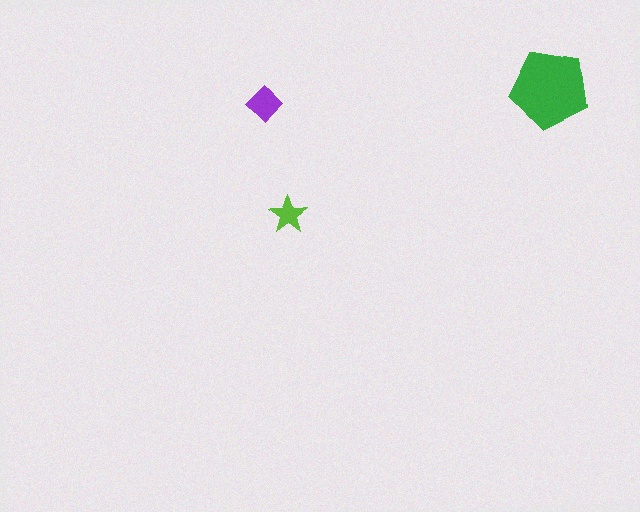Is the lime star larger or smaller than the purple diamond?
Smaller.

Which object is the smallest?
The lime star.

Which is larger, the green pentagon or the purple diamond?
The green pentagon.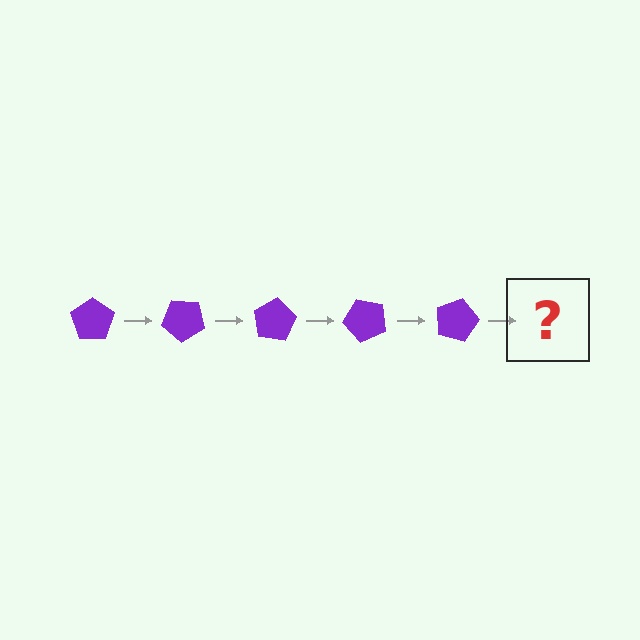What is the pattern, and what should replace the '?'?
The pattern is that the pentagon rotates 40 degrees each step. The '?' should be a purple pentagon rotated 200 degrees.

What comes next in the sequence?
The next element should be a purple pentagon rotated 200 degrees.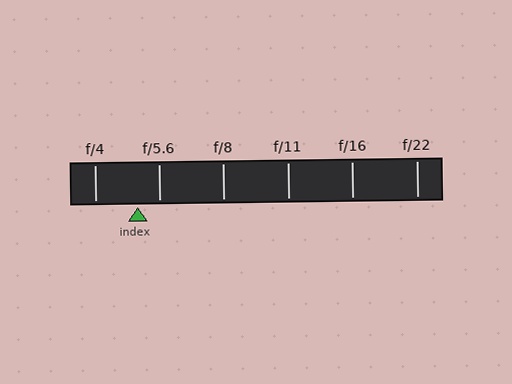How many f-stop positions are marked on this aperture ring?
There are 6 f-stop positions marked.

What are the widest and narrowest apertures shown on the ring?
The widest aperture shown is f/4 and the narrowest is f/22.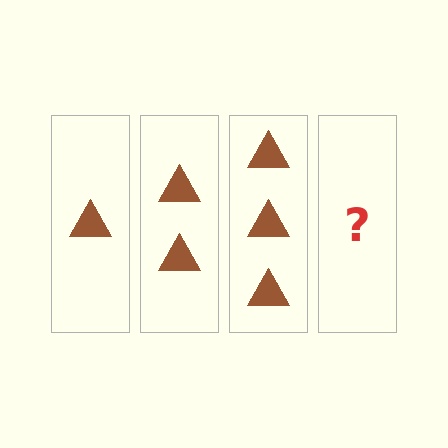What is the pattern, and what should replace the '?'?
The pattern is that each step adds one more triangle. The '?' should be 4 triangles.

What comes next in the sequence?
The next element should be 4 triangles.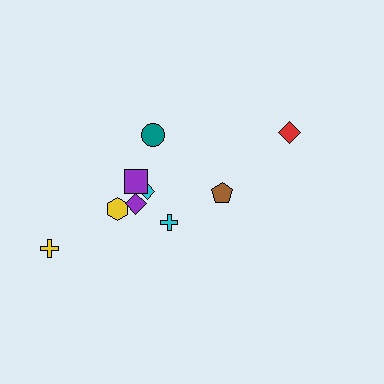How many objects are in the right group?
There are 3 objects.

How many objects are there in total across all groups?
There are 9 objects.